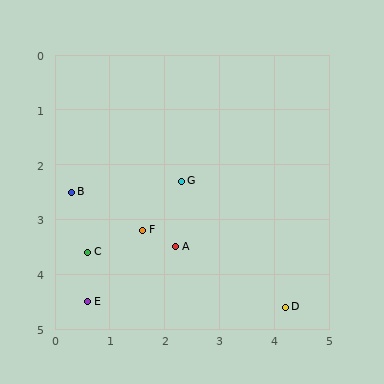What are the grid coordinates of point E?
Point E is at approximately (0.6, 4.5).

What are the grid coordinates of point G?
Point G is at approximately (2.3, 2.3).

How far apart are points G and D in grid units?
Points G and D are about 3.0 grid units apart.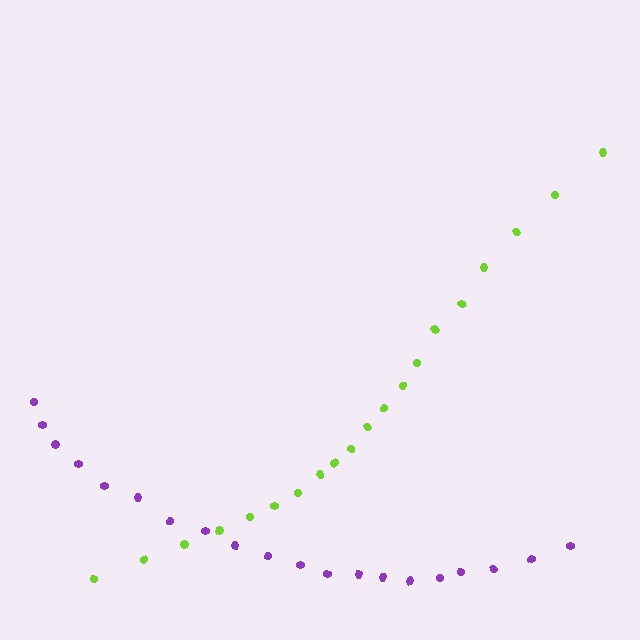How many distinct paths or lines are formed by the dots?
There are 2 distinct paths.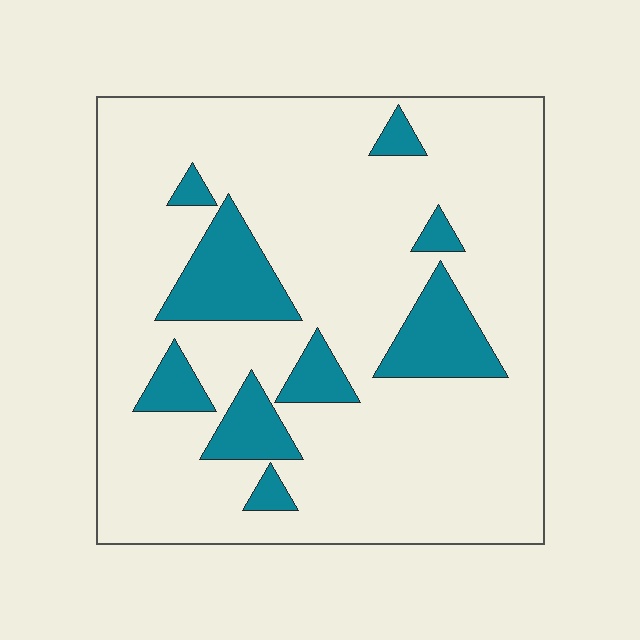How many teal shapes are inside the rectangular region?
9.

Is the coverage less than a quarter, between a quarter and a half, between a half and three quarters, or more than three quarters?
Less than a quarter.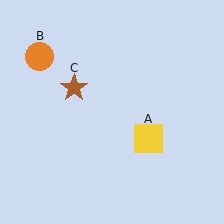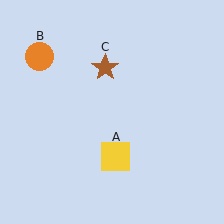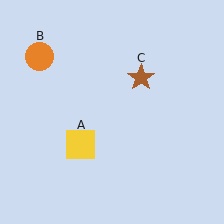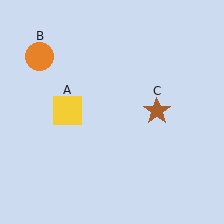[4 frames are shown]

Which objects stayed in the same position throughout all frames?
Orange circle (object B) remained stationary.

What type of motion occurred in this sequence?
The yellow square (object A), brown star (object C) rotated clockwise around the center of the scene.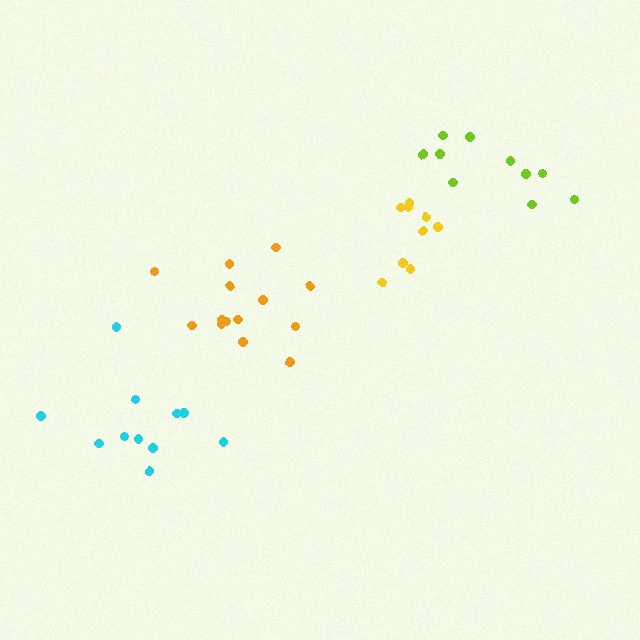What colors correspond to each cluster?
The clusters are colored: yellow, orange, cyan, lime.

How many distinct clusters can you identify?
There are 4 distinct clusters.